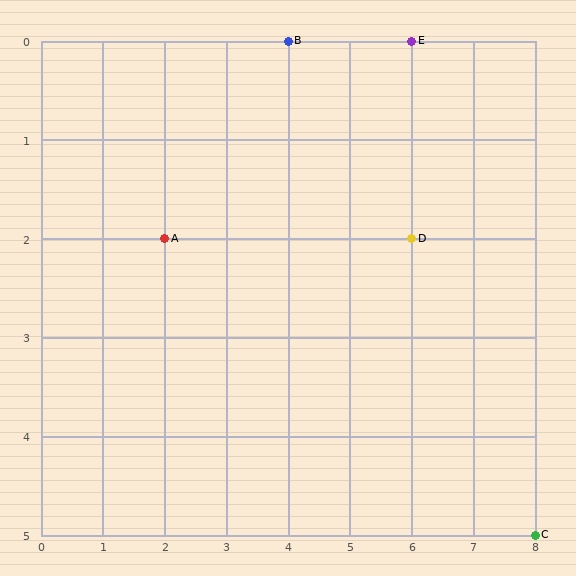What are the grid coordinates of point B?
Point B is at grid coordinates (4, 0).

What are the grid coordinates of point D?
Point D is at grid coordinates (6, 2).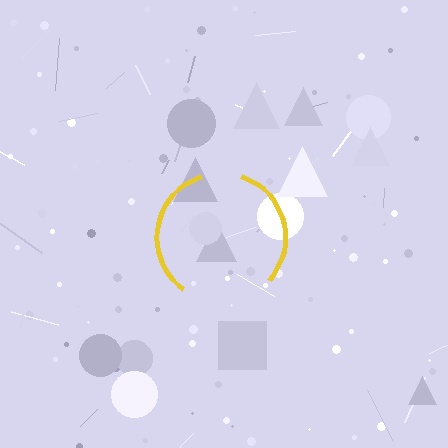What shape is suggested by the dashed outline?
The dashed outline suggests a circle.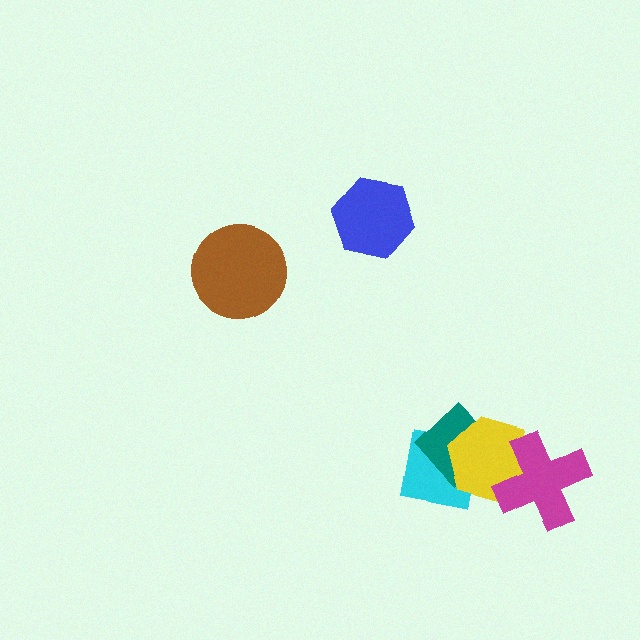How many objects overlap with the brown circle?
0 objects overlap with the brown circle.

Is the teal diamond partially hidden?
Yes, it is partially covered by another shape.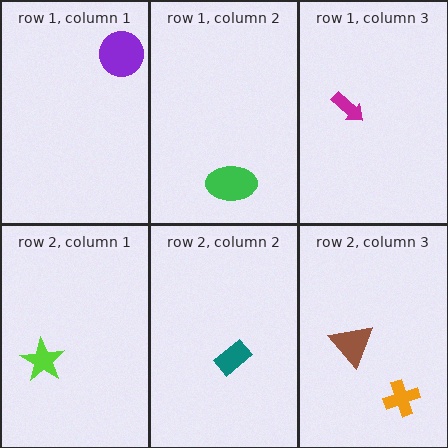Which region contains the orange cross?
The row 2, column 3 region.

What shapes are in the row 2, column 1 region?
The lime star.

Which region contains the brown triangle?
The row 2, column 3 region.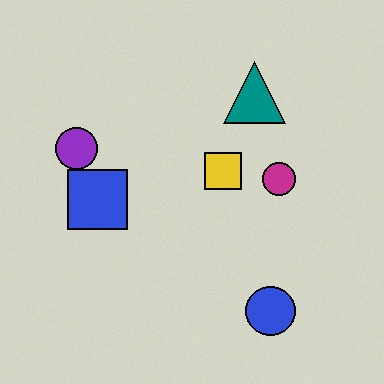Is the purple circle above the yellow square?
Yes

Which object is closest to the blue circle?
The magenta circle is closest to the blue circle.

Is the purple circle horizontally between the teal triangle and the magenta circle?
No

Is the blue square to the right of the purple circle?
Yes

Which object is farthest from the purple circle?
The blue circle is farthest from the purple circle.